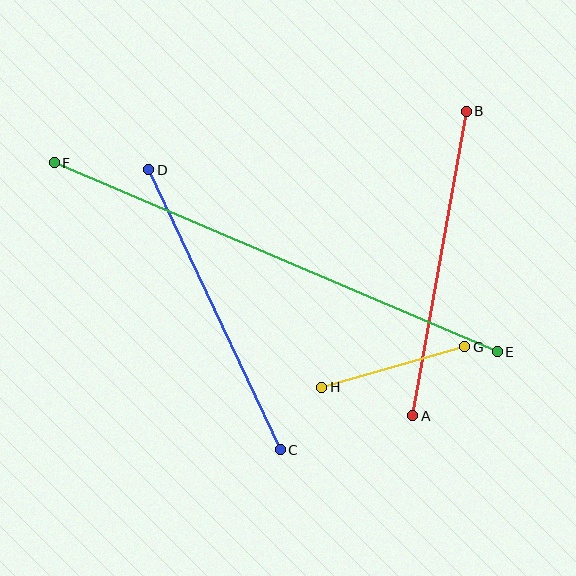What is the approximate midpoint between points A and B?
The midpoint is at approximately (440, 264) pixels.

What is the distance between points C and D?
The distance is approximately 310 pixels.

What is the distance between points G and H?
The distance is approximately 149 pixels.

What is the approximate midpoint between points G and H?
The midpoint is at approximately (393, 367) pixels.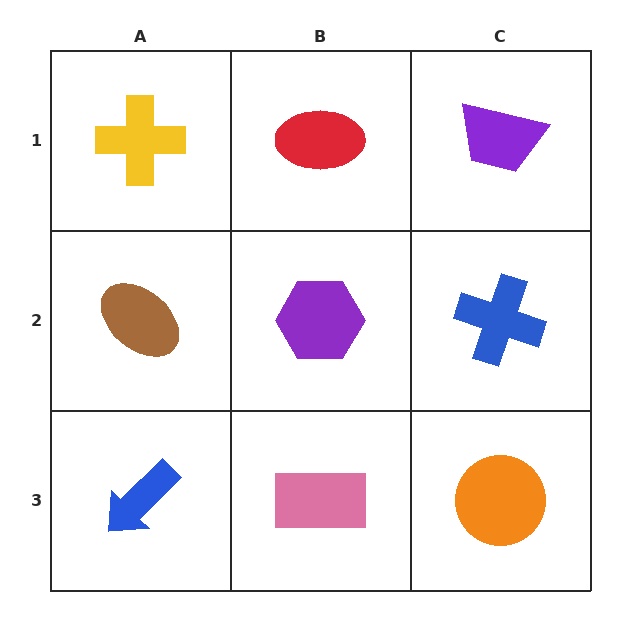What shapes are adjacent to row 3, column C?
A blue cross (row 2, column C), a pink rectangle (row 3, column B).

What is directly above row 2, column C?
A purple trapezoid.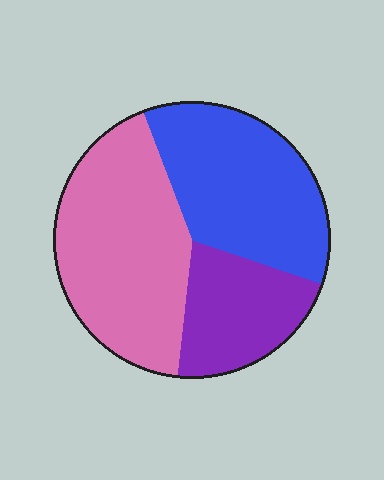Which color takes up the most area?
Pink, at roughly 45%.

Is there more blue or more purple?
Blue.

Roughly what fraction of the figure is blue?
Blue takes up about three eighths (3/8) of the figure.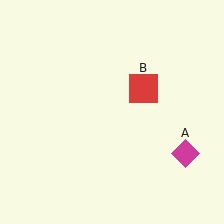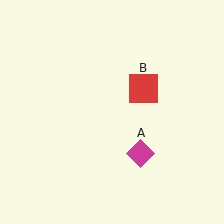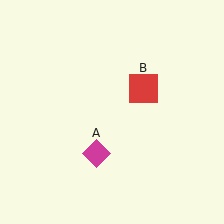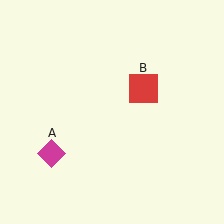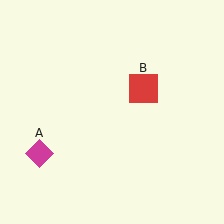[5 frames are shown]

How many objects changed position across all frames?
1 object changed position: magenta diamond (object A).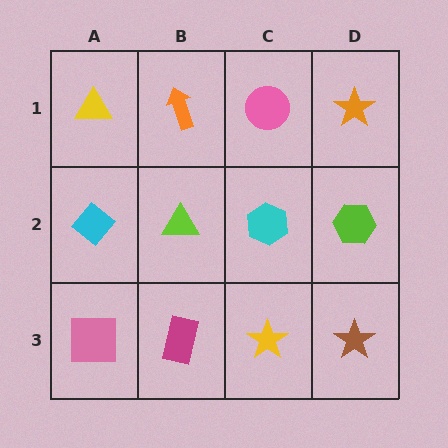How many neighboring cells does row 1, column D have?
2.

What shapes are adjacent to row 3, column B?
A lime triangle (row 2, column B), a pink square (row 3, column A), a yellow star (row 3, column C).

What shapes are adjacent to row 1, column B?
A lime triangle (row 2, column B), a yellow triangle (row 1, column A), a pink circle (row 1, column C).